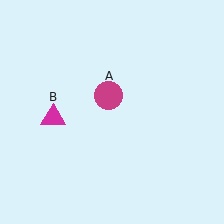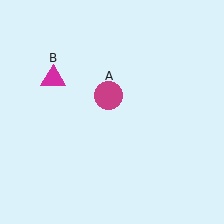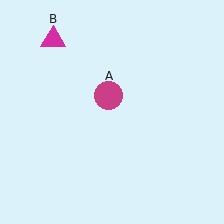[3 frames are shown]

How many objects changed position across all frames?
1 object changed position: magenta triangle (object B).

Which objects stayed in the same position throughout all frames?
Magenta circle (object A) remained stationary.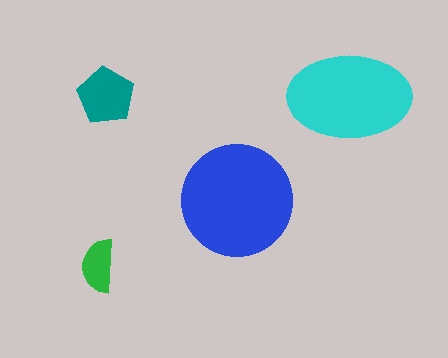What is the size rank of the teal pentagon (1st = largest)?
3rd.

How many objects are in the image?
There are 4 objects in the image.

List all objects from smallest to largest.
The green semicircle, the teal pentagon, the cyan ellipse, the blue circle.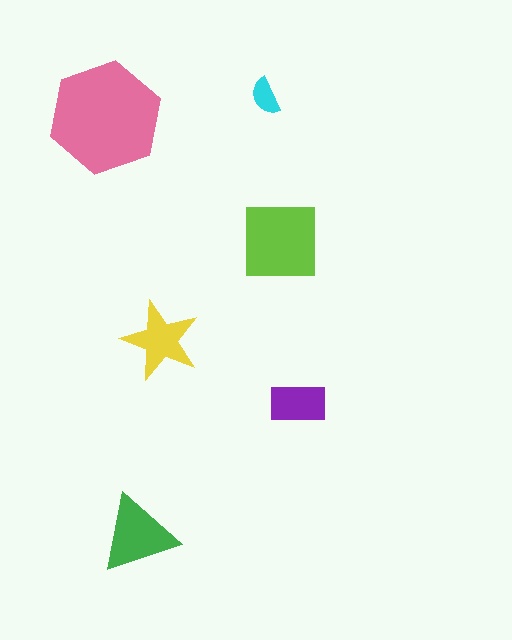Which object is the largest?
The pink hexagon.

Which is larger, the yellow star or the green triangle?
The green triangle.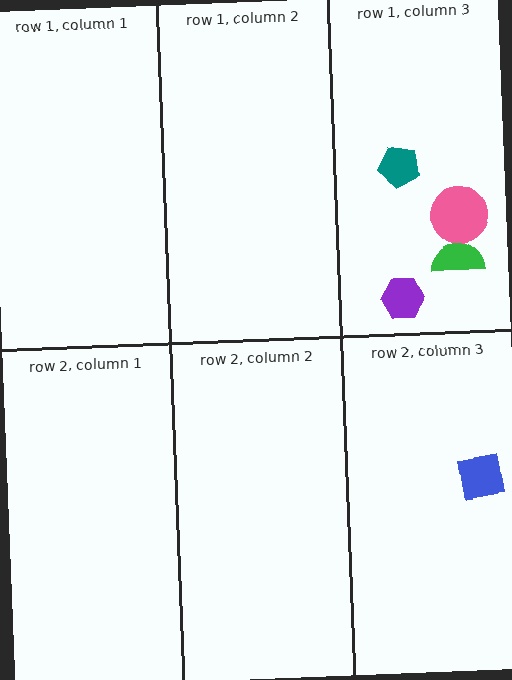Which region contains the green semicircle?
The row 1, column 3 region.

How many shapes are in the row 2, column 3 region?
1.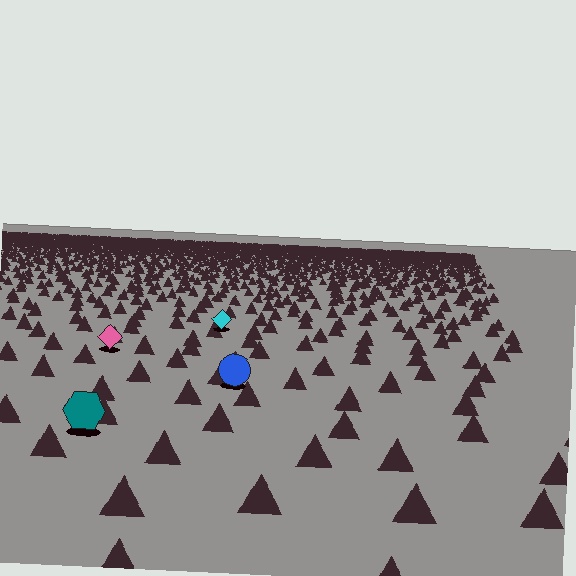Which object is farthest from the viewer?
The cyan diamond is farthest from the viewer. It appears smaller and the ground texture around it is denser.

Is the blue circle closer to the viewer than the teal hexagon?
No. The teal hexagon is closer — you can tell from the texture gradient: the ground texture is coarser near it.